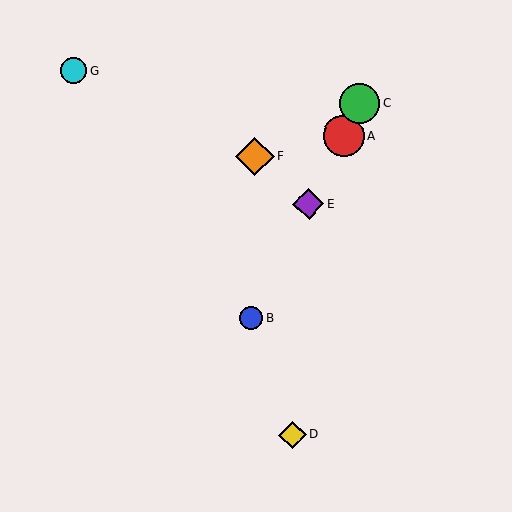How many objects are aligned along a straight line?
4 objects (A, B, C, E) are aligned along a straight line.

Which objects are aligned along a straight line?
Objects A, B, C, E are aligned along a straight line.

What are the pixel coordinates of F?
Object F is at (255, 156).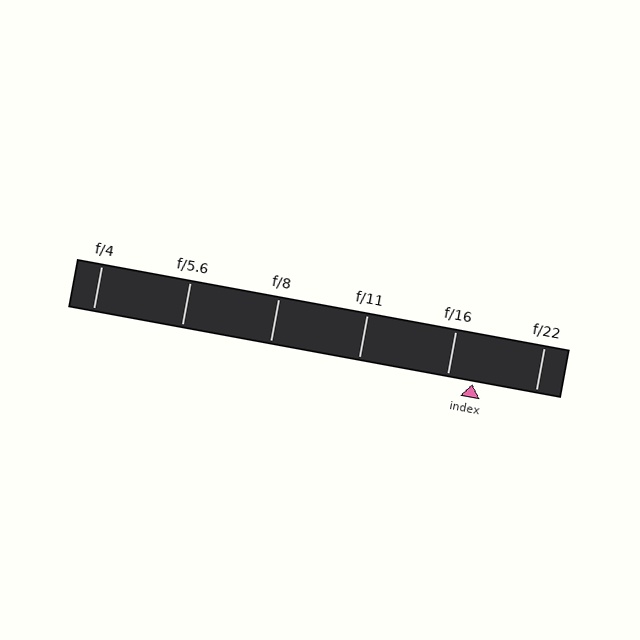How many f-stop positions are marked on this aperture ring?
There are 6 f-stop positions marked.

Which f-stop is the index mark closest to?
The index mark is closest to f/16.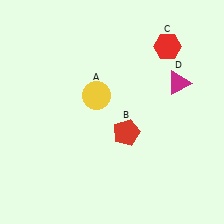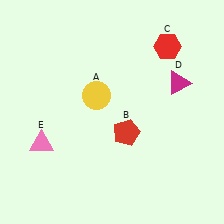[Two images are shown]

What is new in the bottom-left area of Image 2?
A pink triangle (E) was added in the bottom-left area of Image 2.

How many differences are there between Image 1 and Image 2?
There is 1 difference between the two images.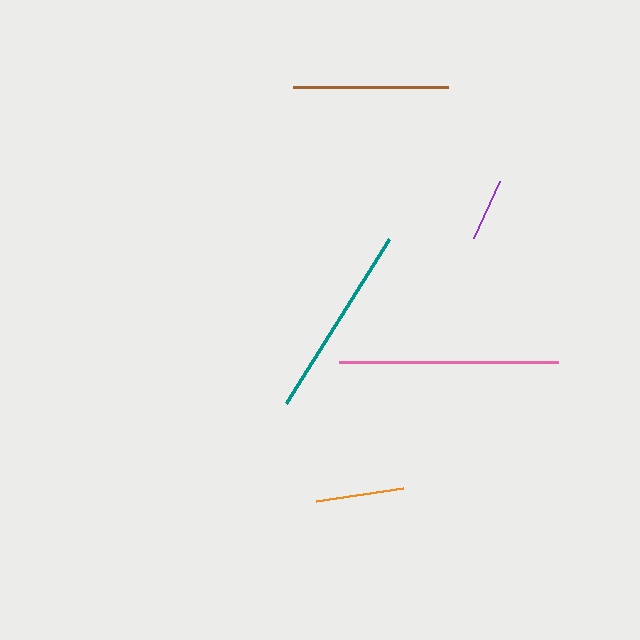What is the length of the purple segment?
The purple segment is approximately 63 pixels long.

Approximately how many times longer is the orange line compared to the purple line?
The orange line is approximately 1.4 times the length of the purple line.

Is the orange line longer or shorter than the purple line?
The orange line is longer than the purple line.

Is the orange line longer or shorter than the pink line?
The pink line is longer than the orange line.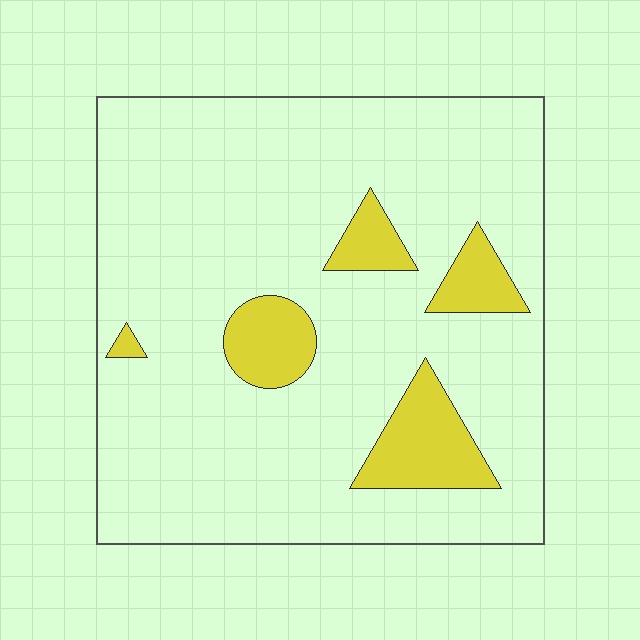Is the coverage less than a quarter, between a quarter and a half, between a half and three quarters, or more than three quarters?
Less than a quarter.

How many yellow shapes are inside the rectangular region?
5.